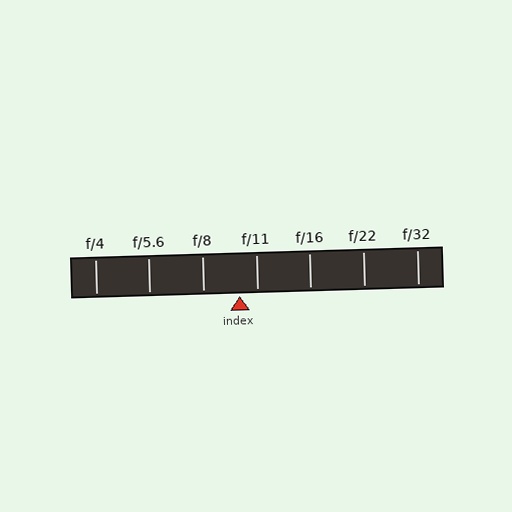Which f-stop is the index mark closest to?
The index mark is closest to f/11.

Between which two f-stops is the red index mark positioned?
The index mark is between f/8 and f/11.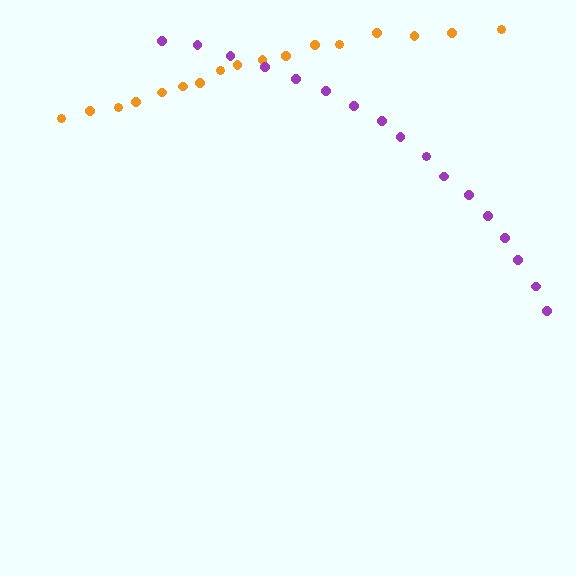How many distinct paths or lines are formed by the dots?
There are 2 distinct paths.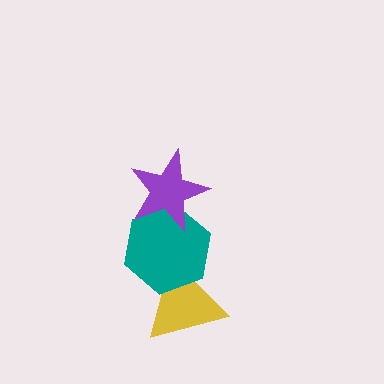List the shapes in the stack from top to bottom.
From top to bottom: the purple star, the teal hexagon, the yellow triangle.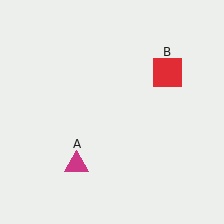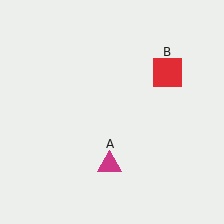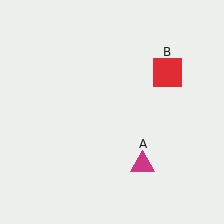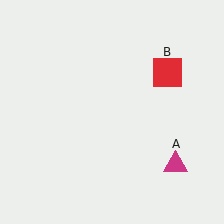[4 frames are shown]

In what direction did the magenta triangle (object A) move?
The magenta triangle (object A) moved right.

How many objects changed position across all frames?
1 object changed position: magenta triangle (object A).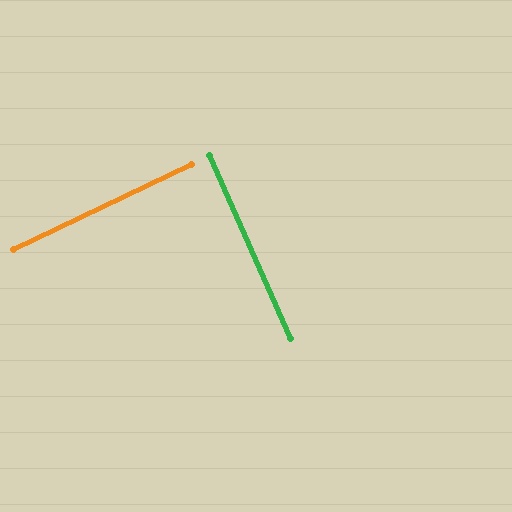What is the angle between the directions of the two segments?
Approximately 88 degrees.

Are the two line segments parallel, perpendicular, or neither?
Perpendicular — they meet at approximately 88°.